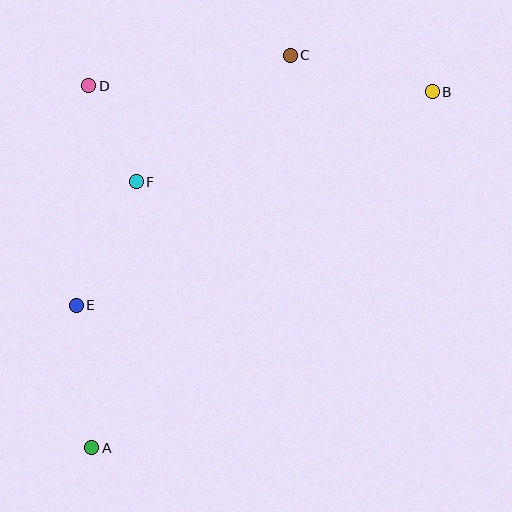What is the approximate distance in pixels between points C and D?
The distance between C and D is approximately 204 pixels.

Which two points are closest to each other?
Points D and F are closest to each other.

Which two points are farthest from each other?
Points A and B are farthest from each other.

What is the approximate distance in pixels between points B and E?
The distance between B and E is approximately 415 pixels.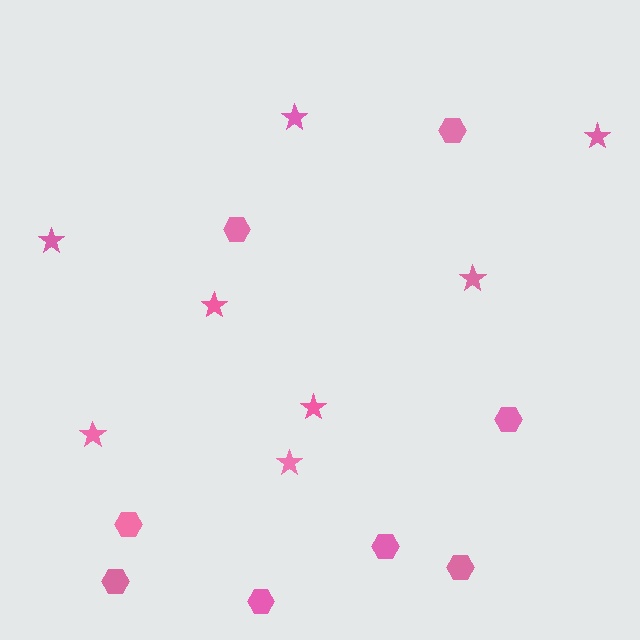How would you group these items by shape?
There are 2 groups: one group of hexagons (8) and one group of stars (8).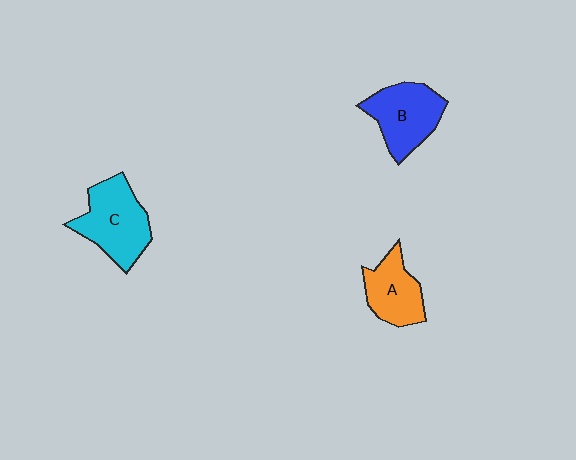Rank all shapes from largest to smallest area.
From largest to smallest: C (cyan), B (blue), A (orange).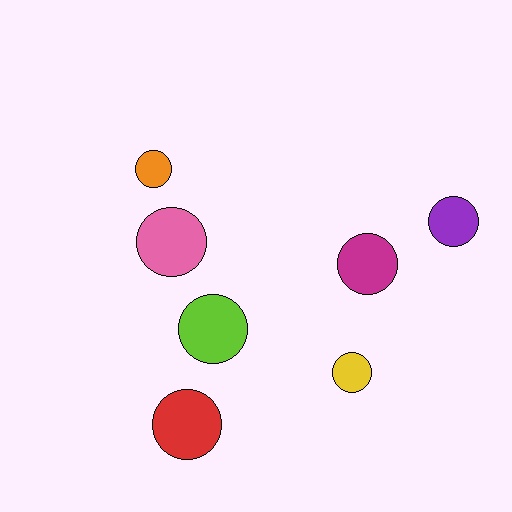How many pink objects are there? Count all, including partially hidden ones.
There is 1 pink object.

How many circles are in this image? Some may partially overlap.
There are 7 circles.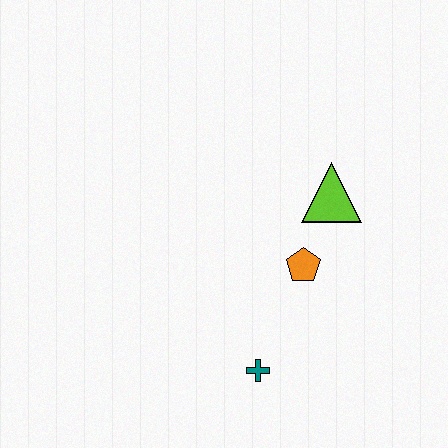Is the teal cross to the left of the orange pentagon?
Yes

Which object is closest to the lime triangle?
The orange pentagon is closest to the lime triangle.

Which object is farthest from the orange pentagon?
The teal cross is farthest from the orange pentagon.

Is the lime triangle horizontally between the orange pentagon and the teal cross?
No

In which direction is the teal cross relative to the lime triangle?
The teal cross is below the lime triangle.